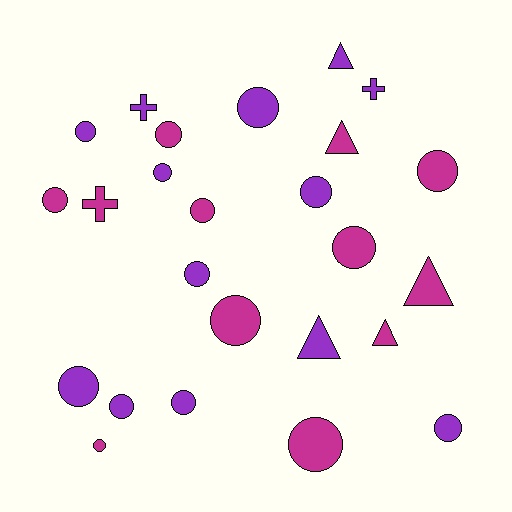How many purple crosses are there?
There are 2 purple crosses.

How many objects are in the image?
There are 25 objects.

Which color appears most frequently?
Purple, with 13 objects.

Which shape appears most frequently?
Circle, with 17 objects.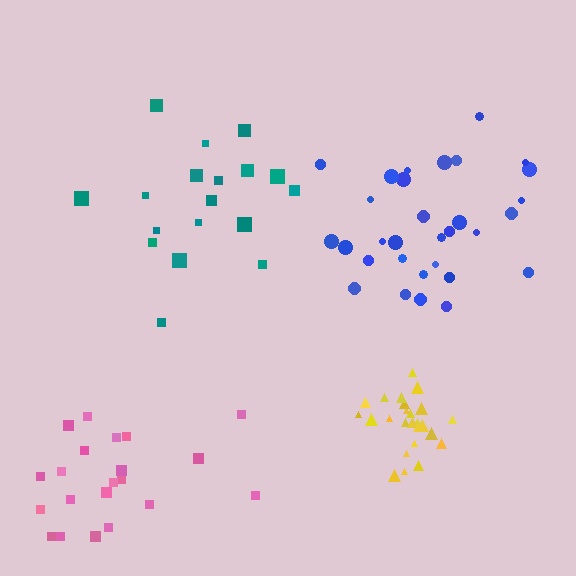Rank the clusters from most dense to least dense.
yellow, blue, pink, teal.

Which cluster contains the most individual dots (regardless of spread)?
Blue (31).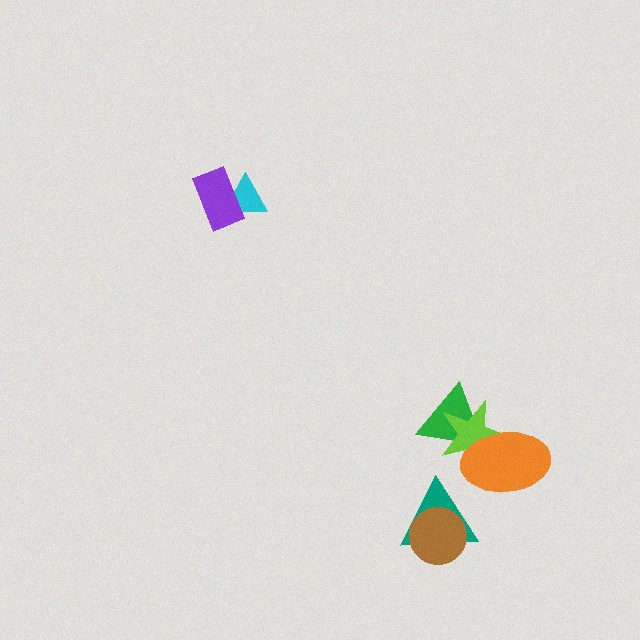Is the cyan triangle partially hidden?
Yes, it is partially covered by another shape.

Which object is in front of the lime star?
The orange ellipse is in front of the lime star.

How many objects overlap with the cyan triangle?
1 object overlaps with the cyan triangle.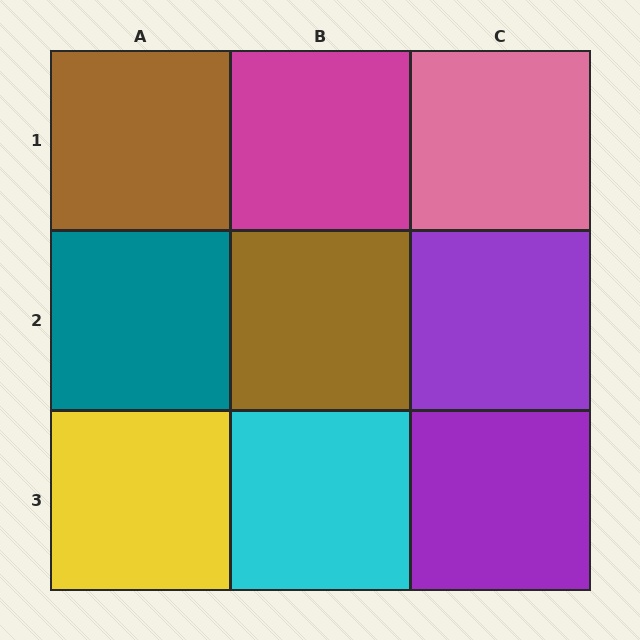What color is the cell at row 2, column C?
Purple.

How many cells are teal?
1 cell is teal.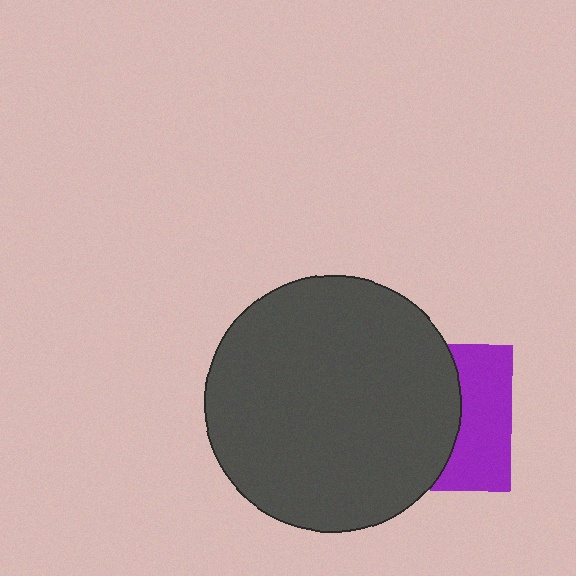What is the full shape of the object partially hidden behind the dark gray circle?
The partially hidden object is a purple square.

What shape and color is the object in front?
The object in front is a dark gray circle.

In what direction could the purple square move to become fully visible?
The purple square could move right. That would shift it out from behind the dark gray circle entirely.